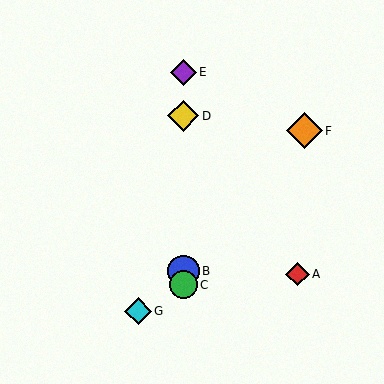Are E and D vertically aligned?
Yes, both are at x≈183.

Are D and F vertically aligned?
No, D is at x≈183 and F is at x≈305.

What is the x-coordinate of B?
Object B is at x≈183.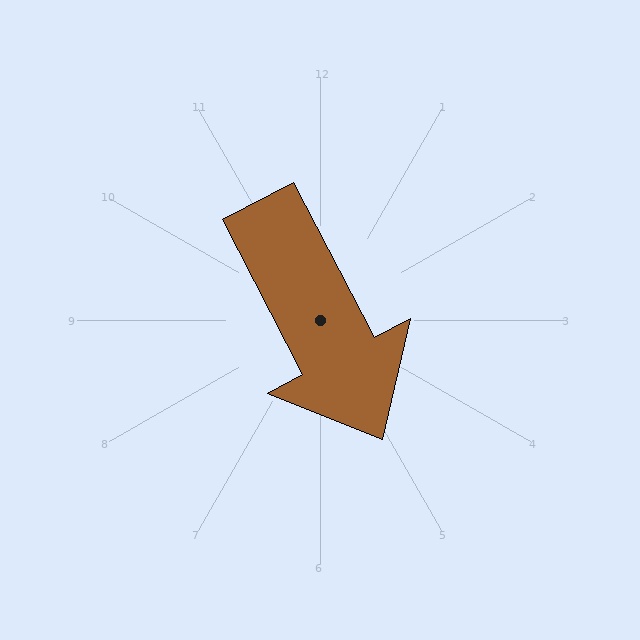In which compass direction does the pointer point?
Southeast.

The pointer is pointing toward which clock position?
Roughly 5 o'clock.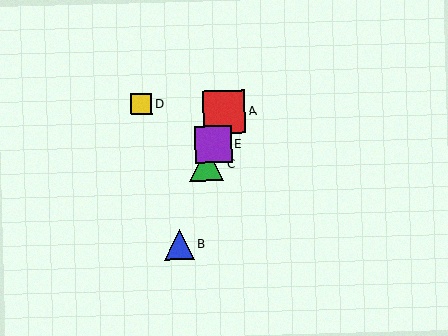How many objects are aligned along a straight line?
4 objects (A, B, C, E) are aligned along a straight line.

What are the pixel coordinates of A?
Object A is at (224, 112).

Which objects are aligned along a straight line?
Objects A, B, C, E are aligned along a straight line.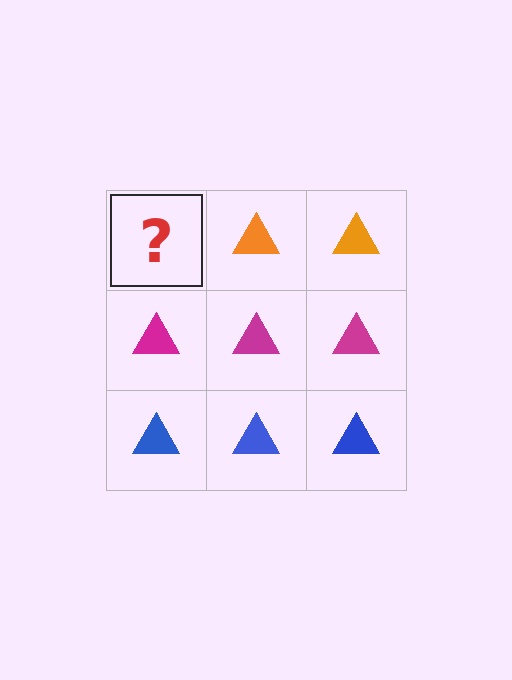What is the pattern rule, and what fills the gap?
The rule is that each row has a consistent color. The gap should be filled with an orange triangle.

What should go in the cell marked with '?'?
The missing cell should contain an orange triangle.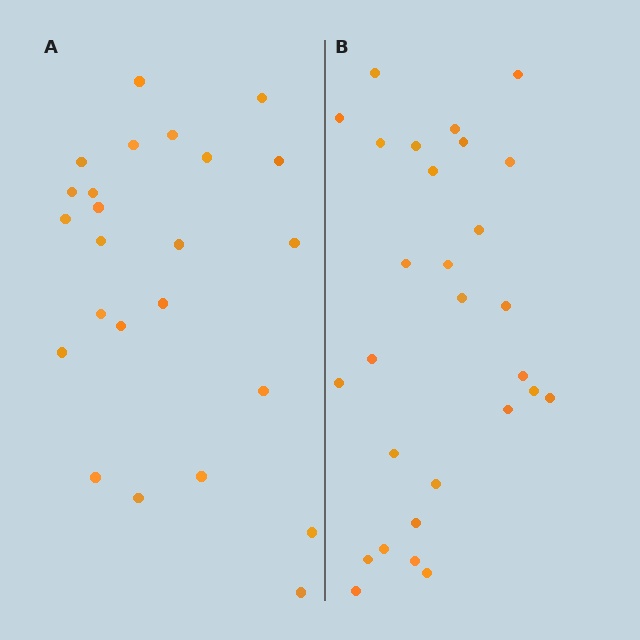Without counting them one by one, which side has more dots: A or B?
Region B (the right region) has more dots.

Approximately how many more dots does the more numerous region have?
Region B has about 4 more dots than region A.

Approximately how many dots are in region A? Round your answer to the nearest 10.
About 20 dots. (The exact count is 24, which rounds to 20.)